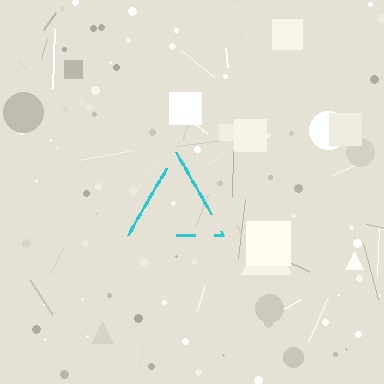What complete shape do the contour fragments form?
The contour fragments form a triangle.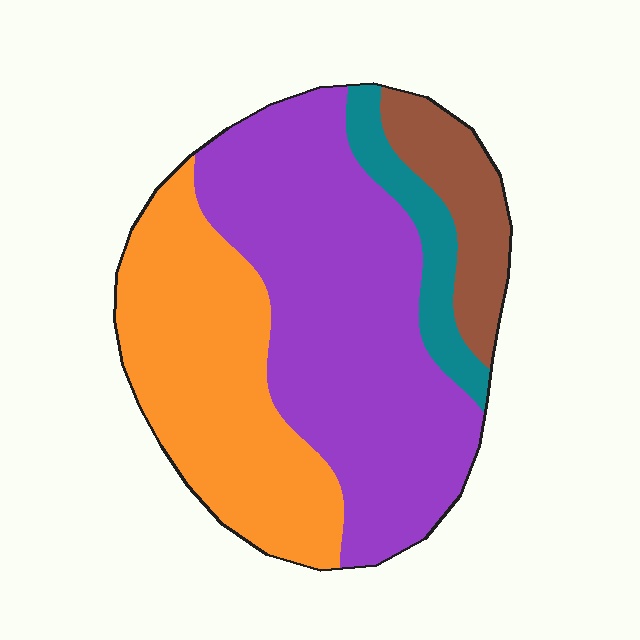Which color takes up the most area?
Purple, at roughly 50%.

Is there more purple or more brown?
Purple.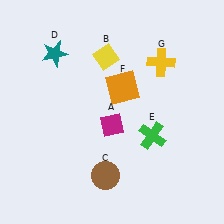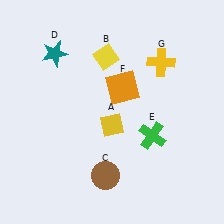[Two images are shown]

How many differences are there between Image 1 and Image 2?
There is 1 difference between the two images.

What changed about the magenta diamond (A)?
In Image 1, A is magenta. In Image 2, it changed to yellow.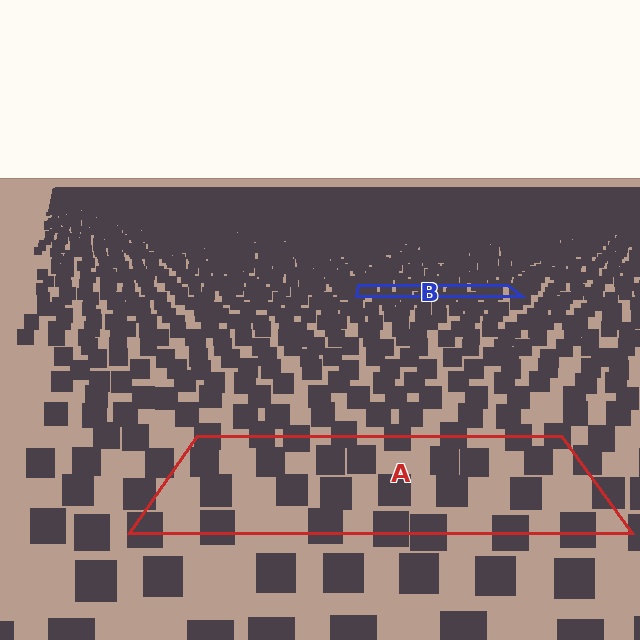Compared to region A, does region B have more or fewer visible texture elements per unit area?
Region B has more texture elements per unit area — they are packed more densely because it is farther away.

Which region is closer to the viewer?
Region A is closer. The texture elements there are larger and more spread out.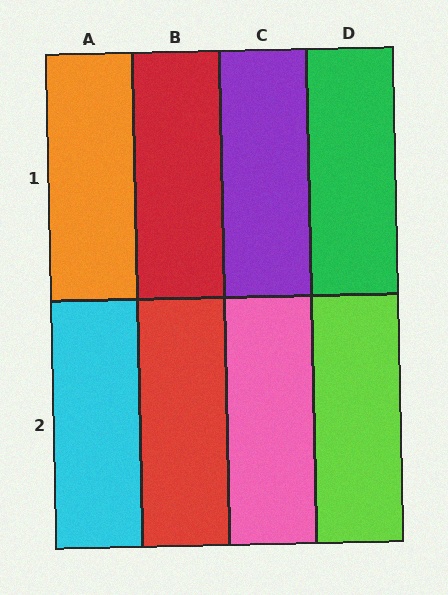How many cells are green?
1 cell is green.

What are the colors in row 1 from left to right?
Orange, red, purple, green.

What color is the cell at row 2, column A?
Cyan.